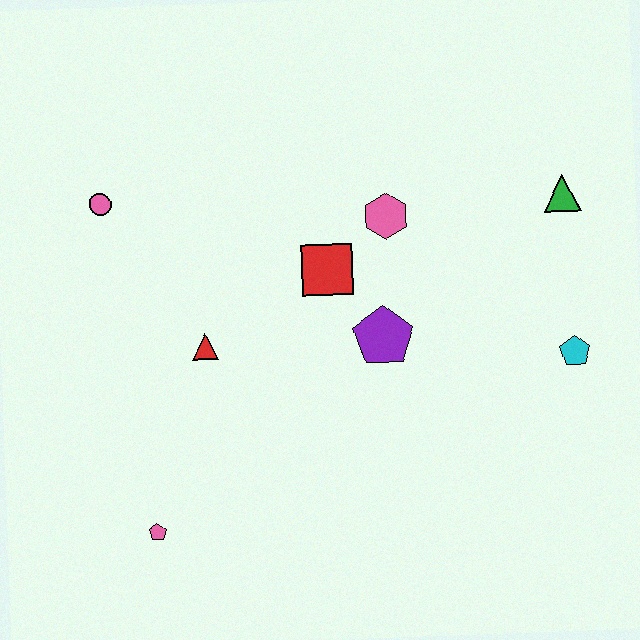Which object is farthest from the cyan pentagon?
The pink circle is farthest from the cyan pentagon.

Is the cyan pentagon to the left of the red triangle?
No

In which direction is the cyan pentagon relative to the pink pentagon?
The cyan pentagon is to the right of the pink pentagon.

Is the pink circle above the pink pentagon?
Yes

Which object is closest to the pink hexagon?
The red square is closest to the pink hexagon.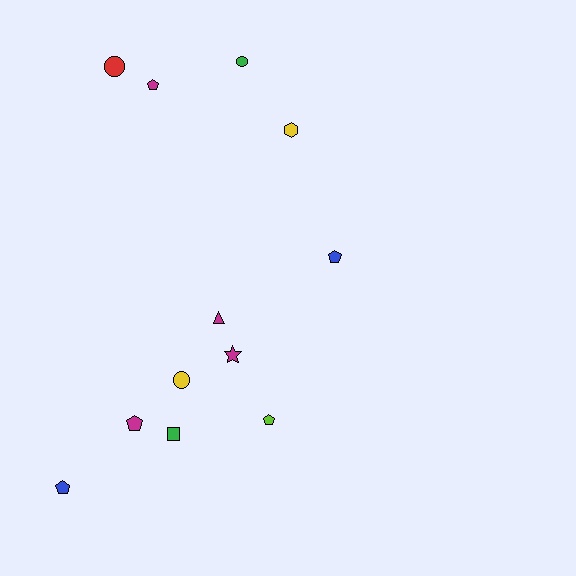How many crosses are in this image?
There are no crosses.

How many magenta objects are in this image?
There are 4 magenta objects.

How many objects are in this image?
There are 12 objects.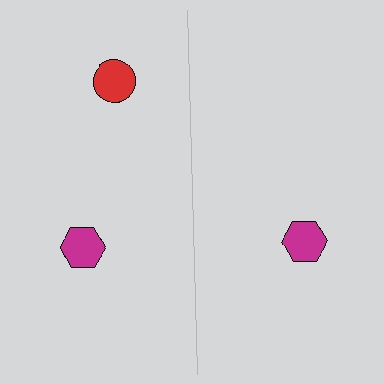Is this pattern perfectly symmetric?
No, the pattern is not perfectly symmetric. A red circle is missing from the right side.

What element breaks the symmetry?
A red circle is missing from the right side.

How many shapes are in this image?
There are 3 shapes in this image.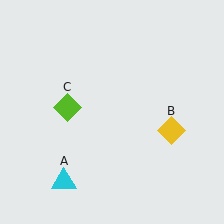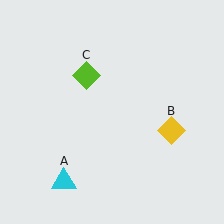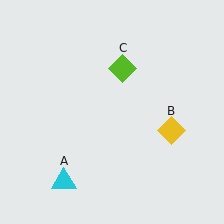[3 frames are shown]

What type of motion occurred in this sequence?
The lime diamond (object C) rotated clockwise around the center of the scene.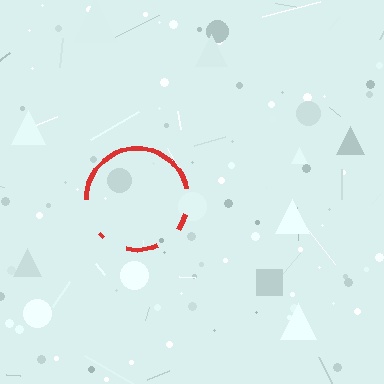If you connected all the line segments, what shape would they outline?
They would outline a circle.